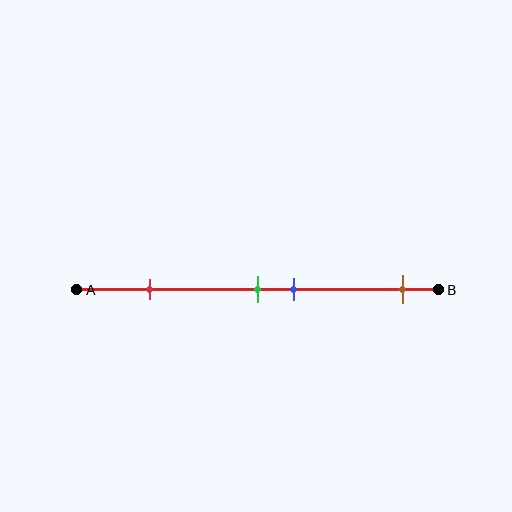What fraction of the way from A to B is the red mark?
The red mark is approximately 20% (0.2) of the way from A to B.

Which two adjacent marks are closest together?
The green and blue marks are the closest adjacent pair.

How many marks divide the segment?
There are 4 marks dividing the segment.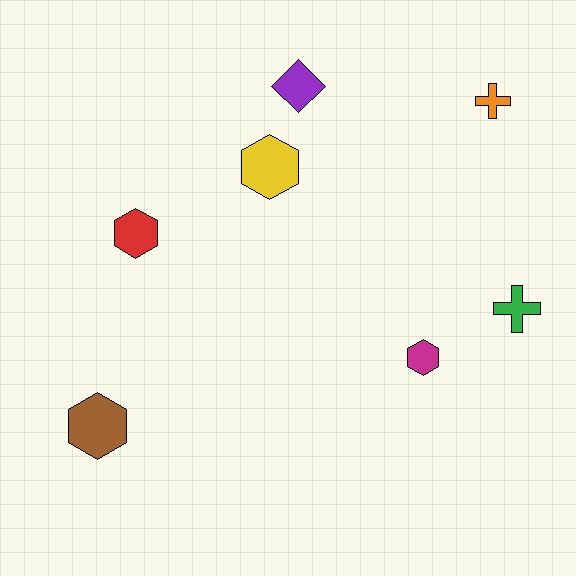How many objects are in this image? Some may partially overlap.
There are 7 objects.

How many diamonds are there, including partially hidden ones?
There is 1 diamond.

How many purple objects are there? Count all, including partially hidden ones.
There is 1 purple object.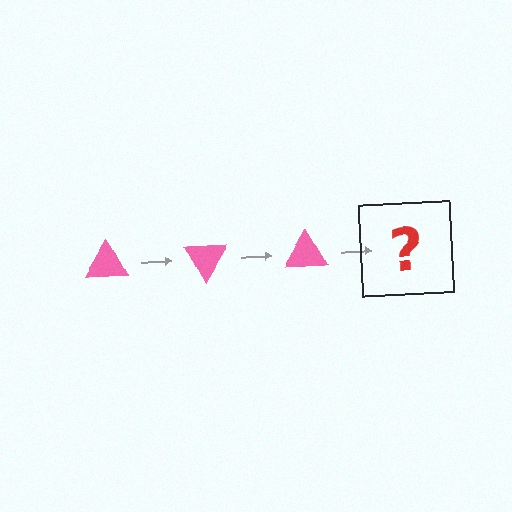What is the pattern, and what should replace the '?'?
The pattern is that the triangle rotates 60 degrees each step. The '?' should be a pink triangle rotated 180 degrees.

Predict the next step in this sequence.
The next step is a pink triangle rotated 180 degrees.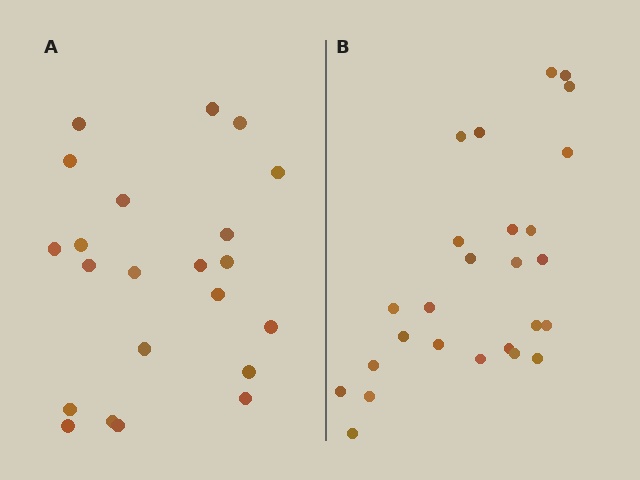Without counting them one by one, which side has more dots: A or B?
Region B (the right region) has more dots.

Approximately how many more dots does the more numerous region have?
Region B has about 4 more dots than region A.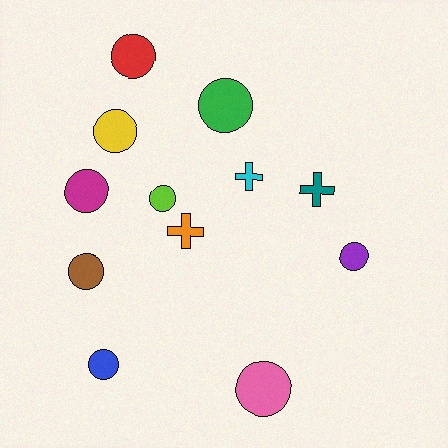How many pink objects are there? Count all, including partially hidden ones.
There is 1 pink object.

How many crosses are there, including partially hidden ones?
There are 3 crosses.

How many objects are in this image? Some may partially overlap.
There are 12 objects.